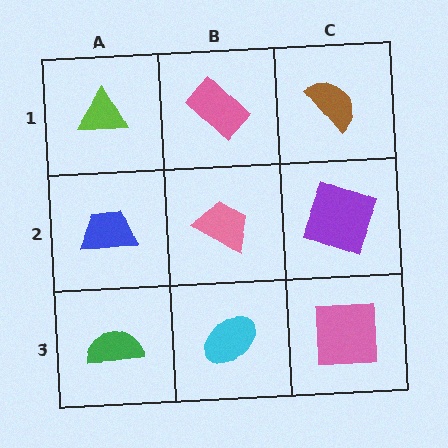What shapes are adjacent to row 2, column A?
A lime triangle (row 1, column A), a green semicircle (row 3, column A), a pink trapezoid (row 2, column B).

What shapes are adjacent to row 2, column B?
A pink rectangle (row 1, column B), a cyan ellipse (row 3, column B), a blue trapezoid (row 2, column A), a purple square (row 2, column C).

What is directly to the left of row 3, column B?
A green semicircle.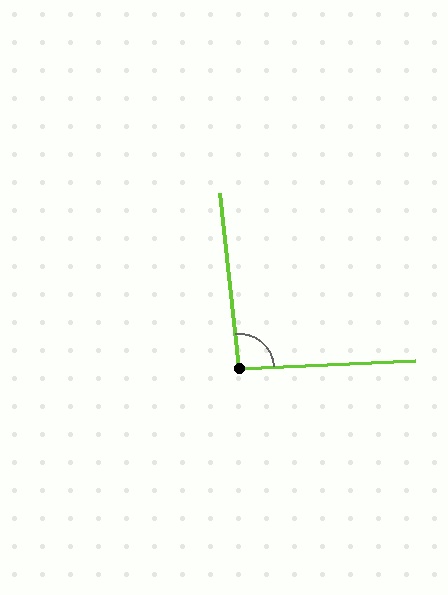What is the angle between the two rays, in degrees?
Approximately 94 degrees.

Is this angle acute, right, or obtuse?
It is approximately a right angle.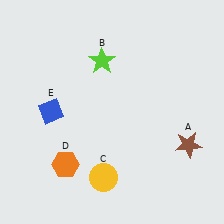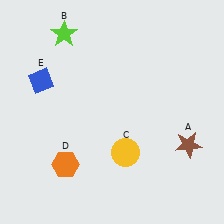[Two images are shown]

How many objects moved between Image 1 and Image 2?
3 objects moved between the two images.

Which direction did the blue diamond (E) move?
The blue diamond (E) moved up.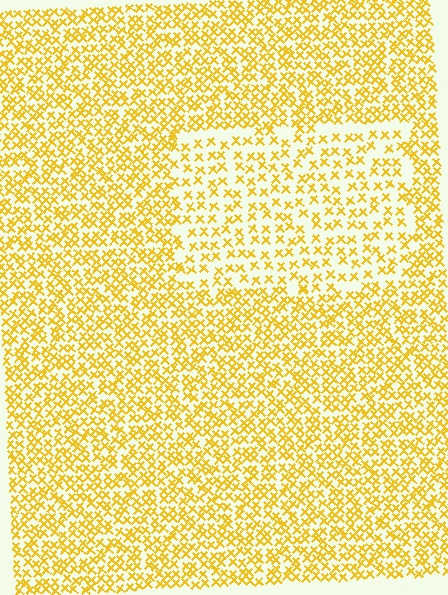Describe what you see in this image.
The image contains small yellow elements arranged at two different densities. A rectangle-shaped region is visible where the elements are less densely packed than the surrounding area.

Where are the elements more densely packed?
The elements are more densely packed outside the rectangle boundary.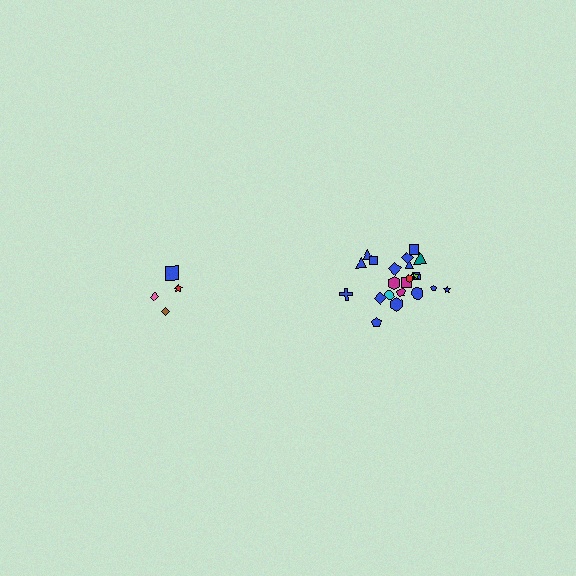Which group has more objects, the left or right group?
The right group.